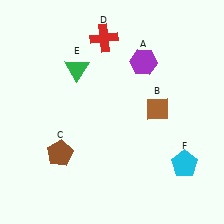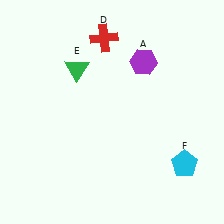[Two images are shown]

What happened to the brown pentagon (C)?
The brown pentagon (C) was removed in Image 2. It was in the bottom-left area of Image 1.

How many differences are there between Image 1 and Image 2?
There are 2 differences between the two images.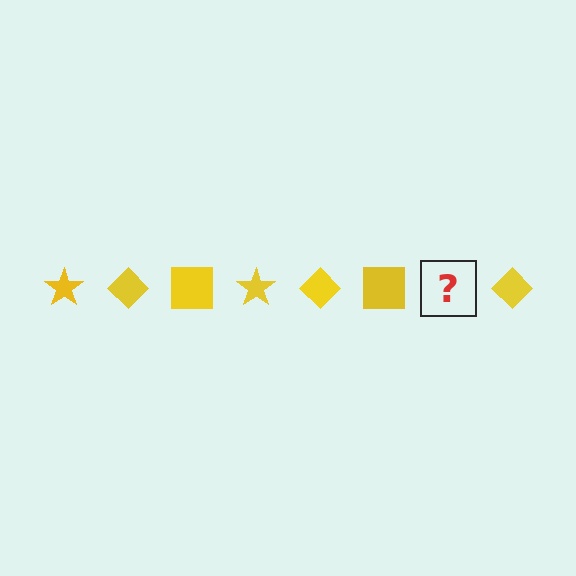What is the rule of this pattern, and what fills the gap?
The rule is that the pattern cycles through star, diamond, square shapes in yellow. The gap should be filled with a yellow star.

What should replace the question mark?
The question mark should be replaced with a yellow star.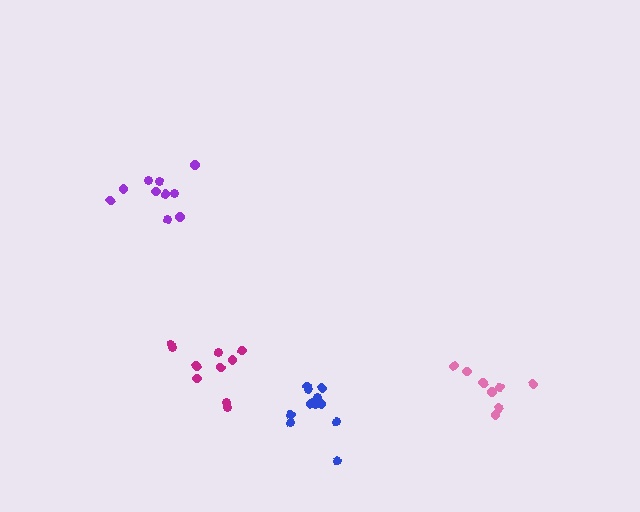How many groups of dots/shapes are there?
There are 4 groups.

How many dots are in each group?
Group 1: 10 dots, Group 2: 10 dots, Group 3: 8 dots, Group 4: 12 dots (40 total).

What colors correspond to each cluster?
The clusters are colored: magenta, purple, pink, blue.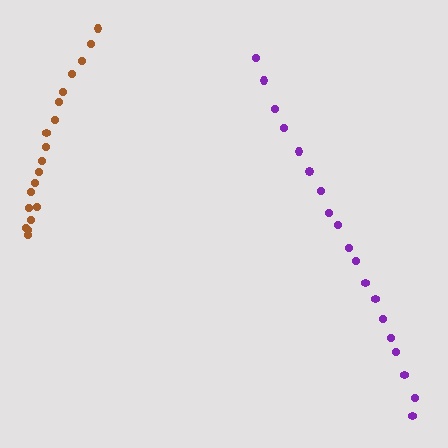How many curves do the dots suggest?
There are 2 distinct paths.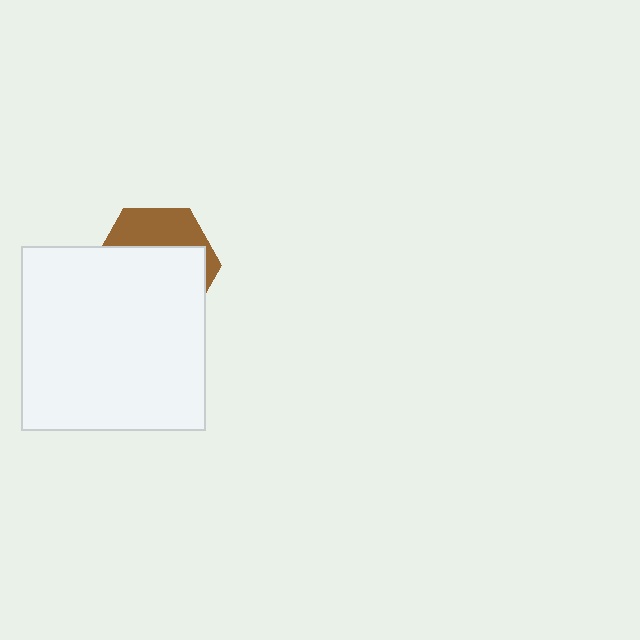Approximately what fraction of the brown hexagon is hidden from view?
Roughly 67% of the brown hexagon is hidden behind the white square.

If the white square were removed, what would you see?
You would see the complete brown hexagon.